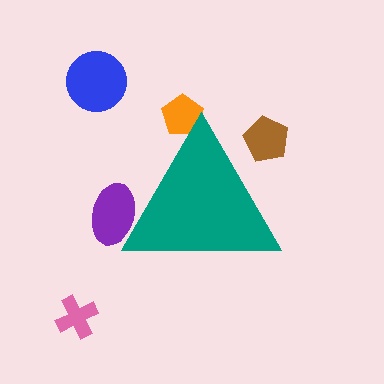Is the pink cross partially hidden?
No, the pink cross is fully visible.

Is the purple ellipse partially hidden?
Yes, the purple ellipse is partially hidden behind the teal triangle.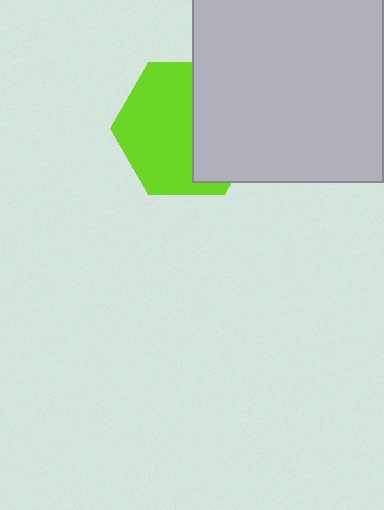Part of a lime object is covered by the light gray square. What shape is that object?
It is a hexagon.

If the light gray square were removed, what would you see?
You would see the complete lime hexagon.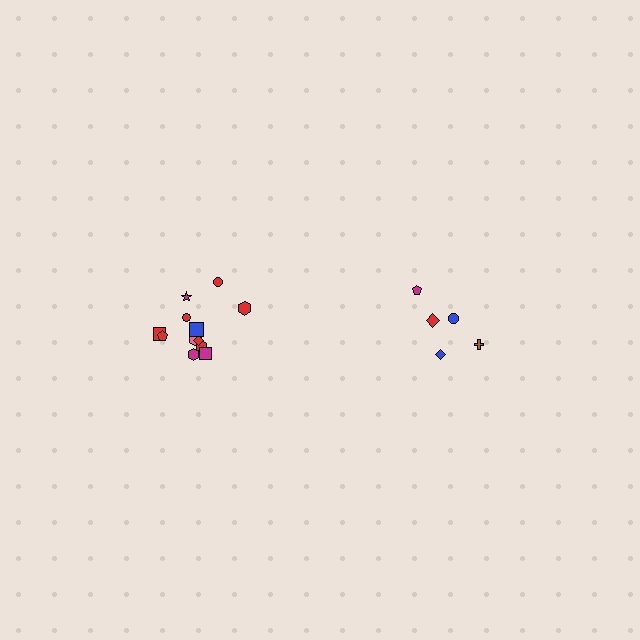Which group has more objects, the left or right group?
The left group.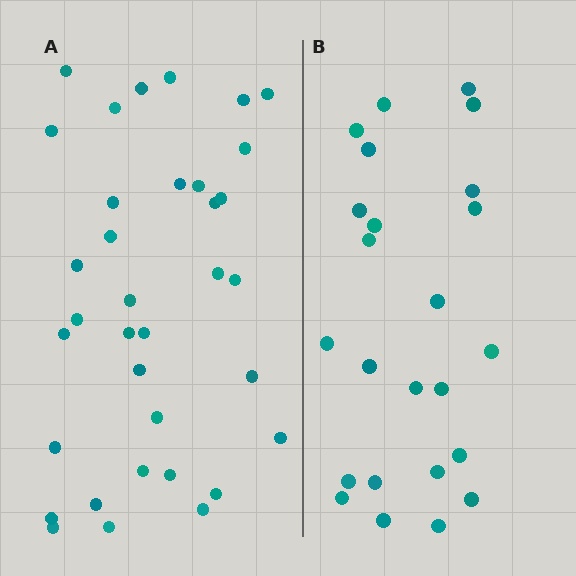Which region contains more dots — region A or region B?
Region A (the left region) has more dots.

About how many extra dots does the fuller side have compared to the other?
Region A has roughly 12 or so more dots than region B.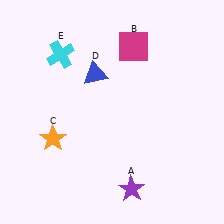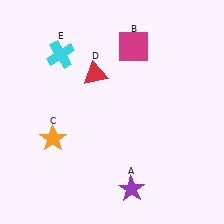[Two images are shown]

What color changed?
The triangle (D) changed from blue in Image 1 to red in Image 2.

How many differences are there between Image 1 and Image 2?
There is 1 difference between the two images.